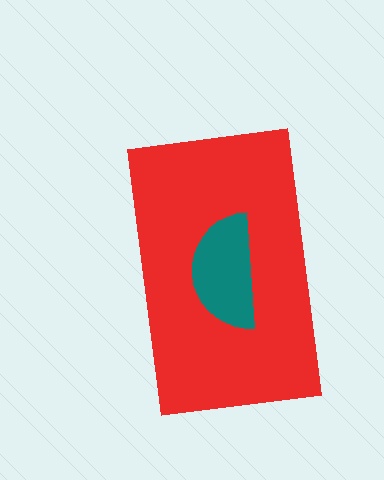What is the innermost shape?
The teal semicircle.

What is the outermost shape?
The red rectangle.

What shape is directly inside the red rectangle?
The teal semicircle.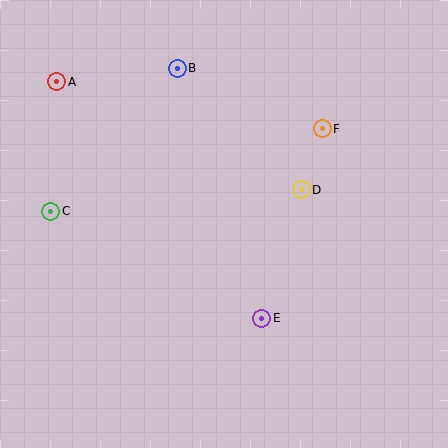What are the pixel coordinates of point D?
Point D is at (301, 190).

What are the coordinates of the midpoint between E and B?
The midpoint between E and B is at (220, 193).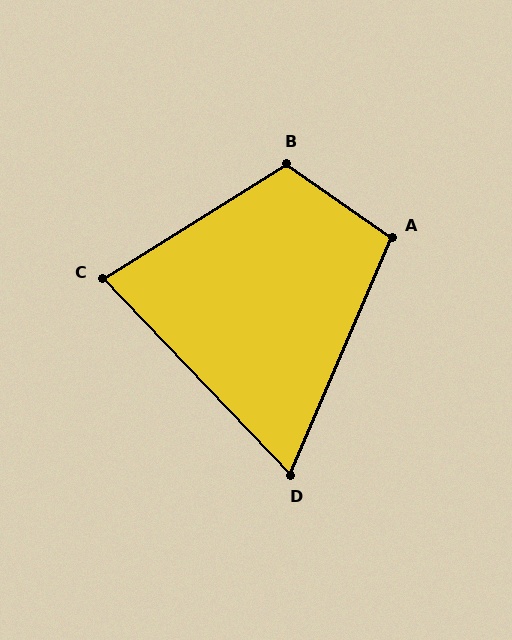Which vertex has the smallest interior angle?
D, at approximately 67 degrees.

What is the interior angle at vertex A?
Approximately 102 degrees (obtuse).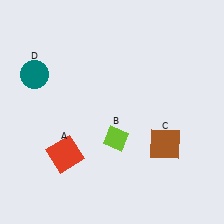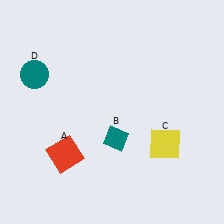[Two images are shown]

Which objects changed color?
B changed from lime to teal. C changed from brown to yellow.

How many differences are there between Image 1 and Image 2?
There are 2 differences between the two images.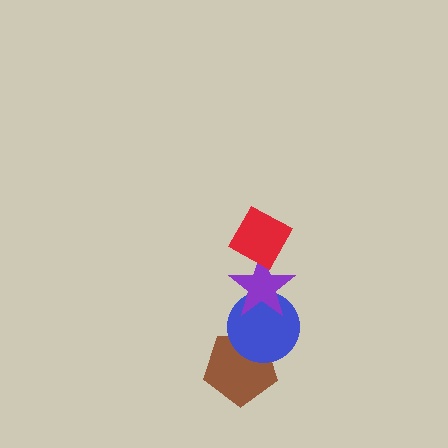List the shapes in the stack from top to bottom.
From top to bottom: the red diamond, the purple star, the blue circle, the brown pentagon.